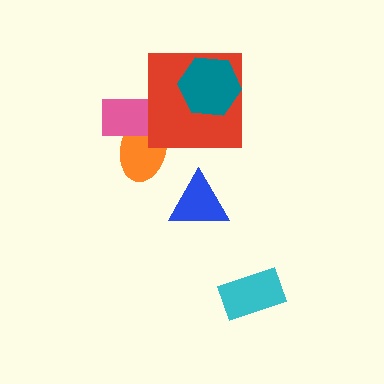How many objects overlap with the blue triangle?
0 objects overlap with the blue triangle.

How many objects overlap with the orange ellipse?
2 objects overlap with the orange ellipse.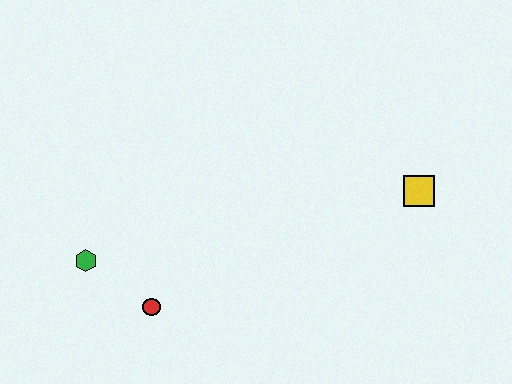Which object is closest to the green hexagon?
The red circle is closest to the green hexagon.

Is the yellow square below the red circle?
No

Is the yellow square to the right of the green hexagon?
Yes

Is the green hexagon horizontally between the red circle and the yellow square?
No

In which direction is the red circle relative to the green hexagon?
The red circle is to the right of the green hexagon.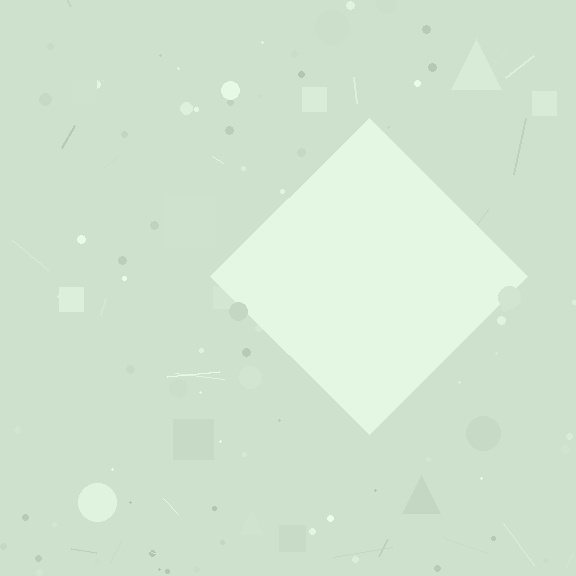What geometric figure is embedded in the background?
A diamond is embedded in the background.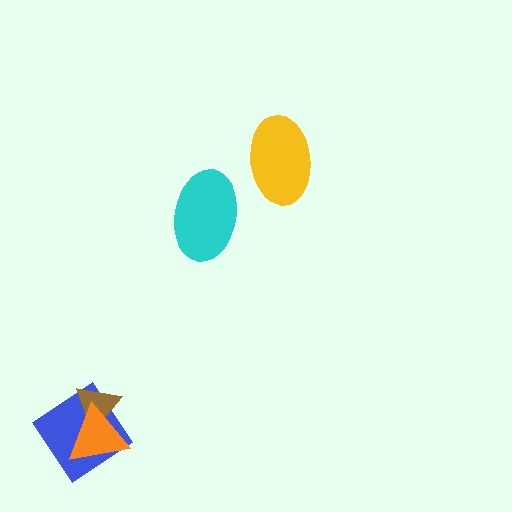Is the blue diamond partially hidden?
Yes, it is partially covered by another shape.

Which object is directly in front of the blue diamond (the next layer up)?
The brown triangle is directly in front of the blue diamond.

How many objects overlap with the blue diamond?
2 objects overlap with the blue diamond.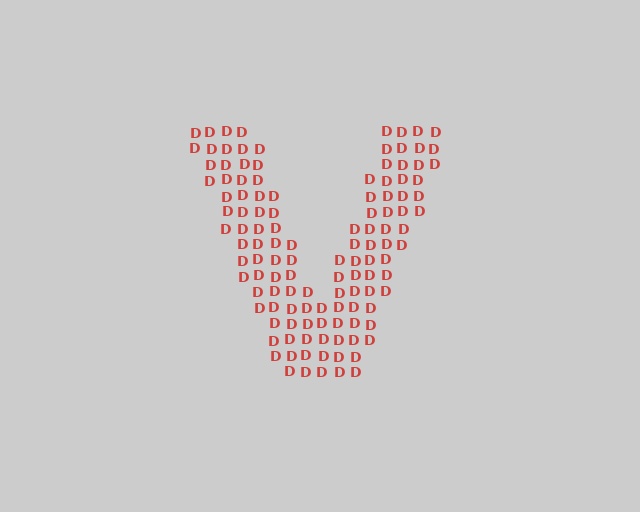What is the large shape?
The large shape is the letter V.